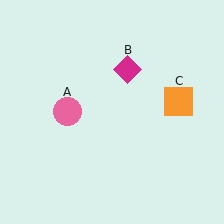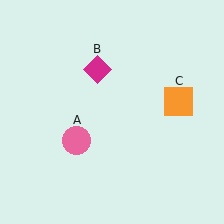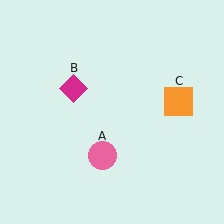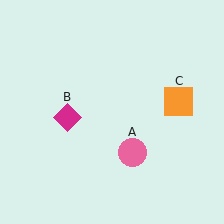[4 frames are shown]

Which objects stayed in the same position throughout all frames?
Orange square (object C) remained stationary.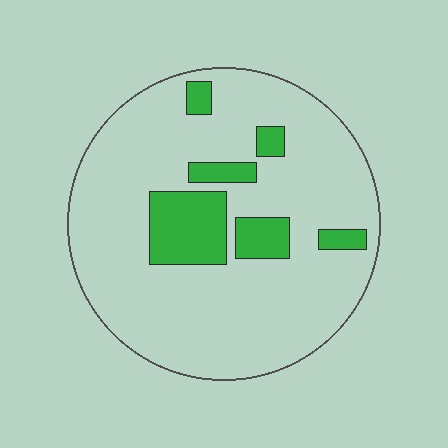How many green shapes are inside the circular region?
6.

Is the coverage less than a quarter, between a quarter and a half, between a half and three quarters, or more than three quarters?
Less than a quarter.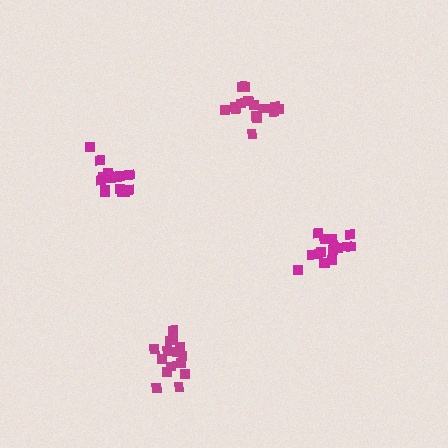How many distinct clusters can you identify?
There are 4 distinct clusters.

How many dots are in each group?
Group 1: 15 dots, Group 2: 17 dots, Group 3: 17 dots, Group 4: 15 dots (64 total).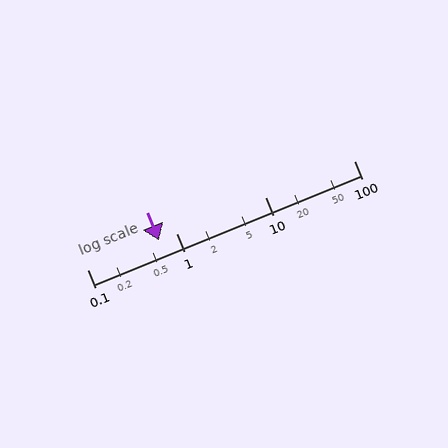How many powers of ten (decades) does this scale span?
The scale spans 3 decades, from 0.1 to 100.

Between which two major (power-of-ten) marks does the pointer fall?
The pointer is between 0.1 and 1.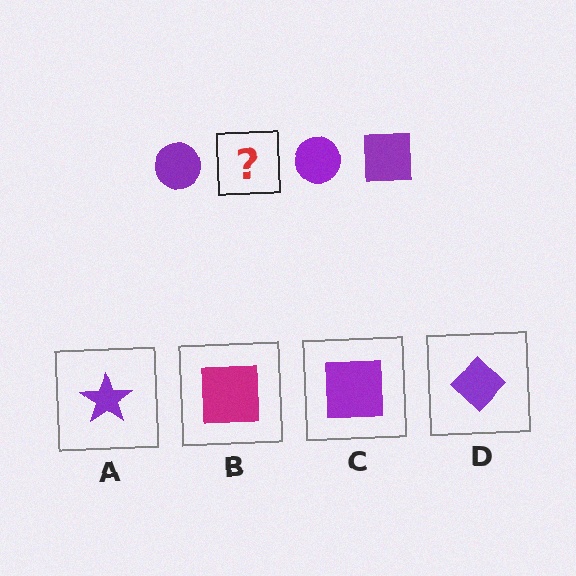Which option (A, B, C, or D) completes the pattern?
C.